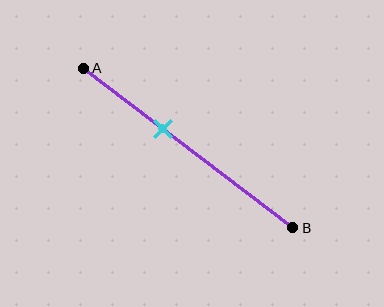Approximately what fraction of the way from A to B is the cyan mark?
The cyan mark is approximately 40% of the way from A to B.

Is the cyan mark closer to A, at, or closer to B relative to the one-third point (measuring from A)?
The cyan mark is closer to point B than the one-third point of segment AB.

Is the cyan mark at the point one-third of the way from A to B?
No, the mark is at about 40% from A, not at the 33% one-third point.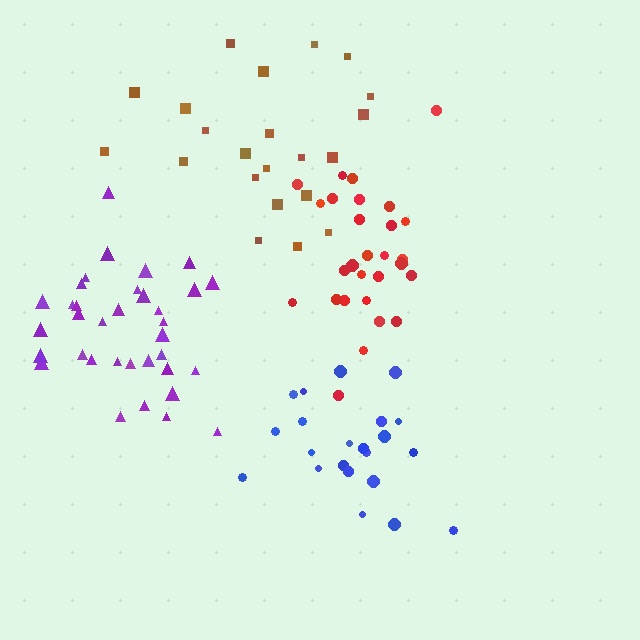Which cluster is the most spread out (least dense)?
Brown.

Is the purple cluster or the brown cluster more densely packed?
Purple.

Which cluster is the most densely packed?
Purple.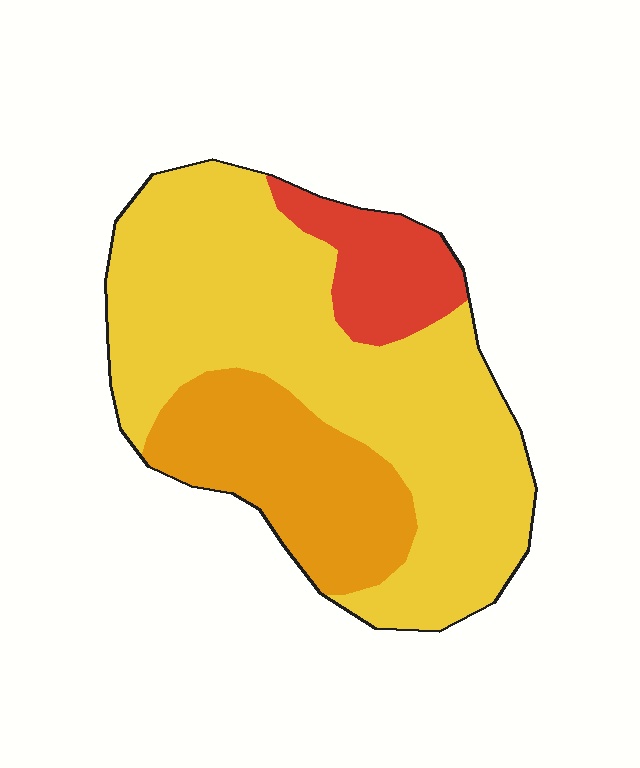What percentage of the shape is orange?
Orange covers about 25% of the shape.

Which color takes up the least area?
Red, at roughly 10%.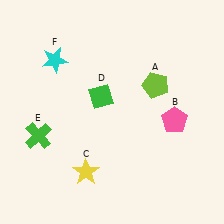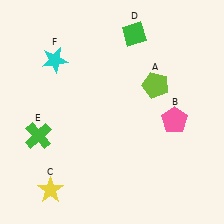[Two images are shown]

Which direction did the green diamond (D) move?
The green diamond (D) moved up.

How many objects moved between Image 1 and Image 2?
2 objects moved between the two images.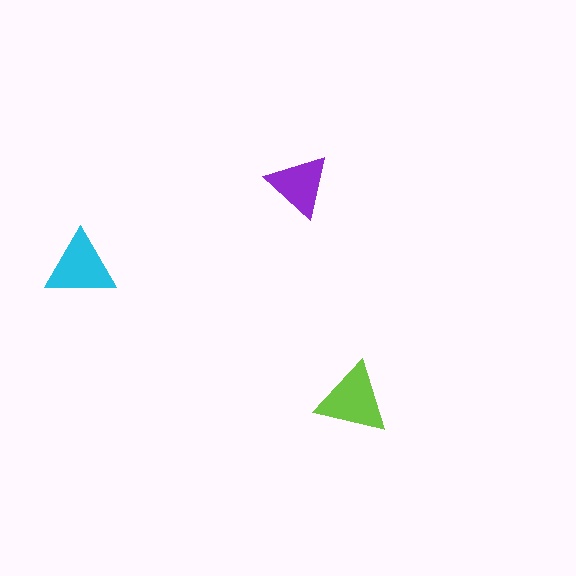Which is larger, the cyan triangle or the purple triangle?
The cyan one.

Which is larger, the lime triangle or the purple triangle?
The lime one.